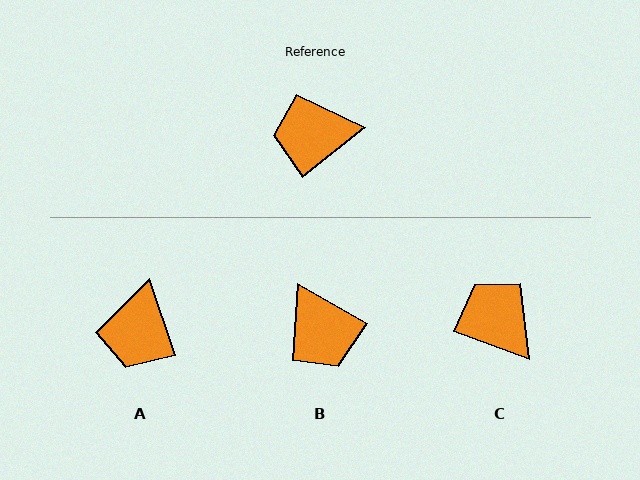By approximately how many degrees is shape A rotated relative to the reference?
Approximately 70 degrees counter-clockwise.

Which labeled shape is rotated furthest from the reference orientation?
B, about 112 degrees away.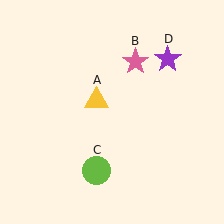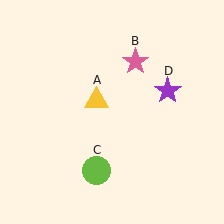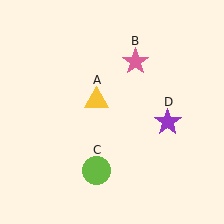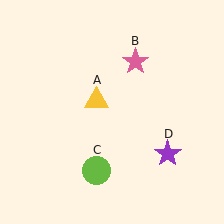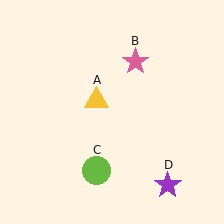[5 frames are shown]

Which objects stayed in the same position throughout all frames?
Yellow triangle (object A) and pink star (object B) and lime circle (object C) remained stationary.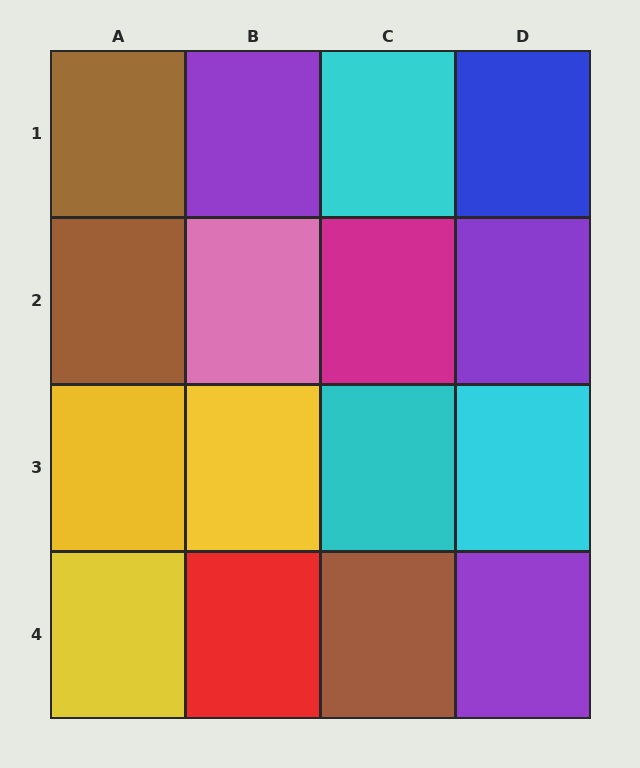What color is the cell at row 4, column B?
Red.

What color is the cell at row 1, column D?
Blue.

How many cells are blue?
1 cell is blue.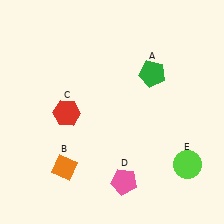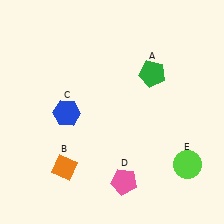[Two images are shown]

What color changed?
The hexagon (C) changed from red in Image 1 to blue in Image 2.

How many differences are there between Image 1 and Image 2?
There is 1 difference between the two images.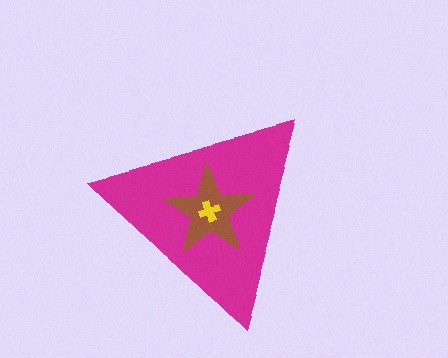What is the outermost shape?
The magenta triangle.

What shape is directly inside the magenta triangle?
The brown star.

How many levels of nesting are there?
3.